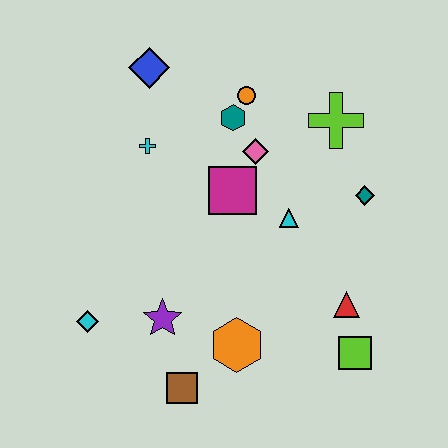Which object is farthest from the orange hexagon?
The blue diamond is farthest from the orange hexagon.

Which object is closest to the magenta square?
The pink diamond is closest to the magenta square.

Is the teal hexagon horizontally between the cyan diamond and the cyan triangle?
Yes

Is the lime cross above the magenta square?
Yes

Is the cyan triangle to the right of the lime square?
No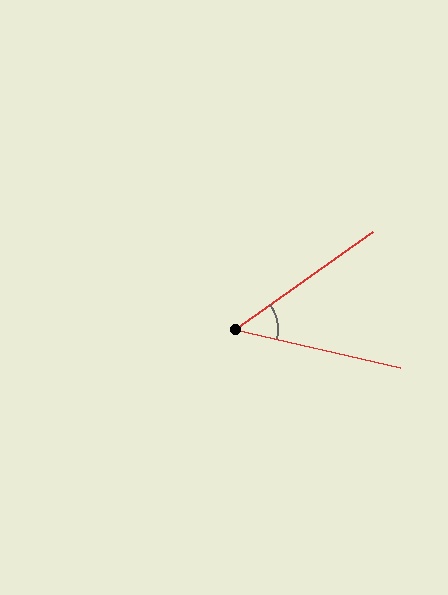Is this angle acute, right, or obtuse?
It is acute.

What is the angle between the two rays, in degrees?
Approximately 48 degrees.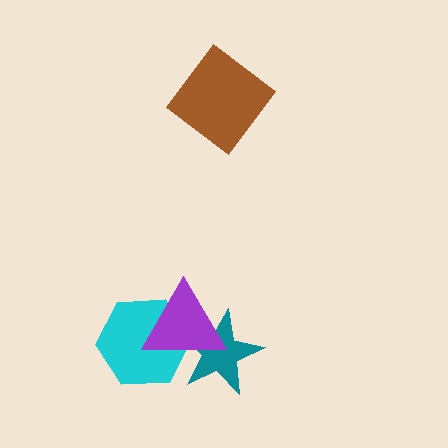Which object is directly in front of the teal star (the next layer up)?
The cyan hexagon is directly in front of the teal star.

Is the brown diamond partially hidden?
No, no other shape covers it.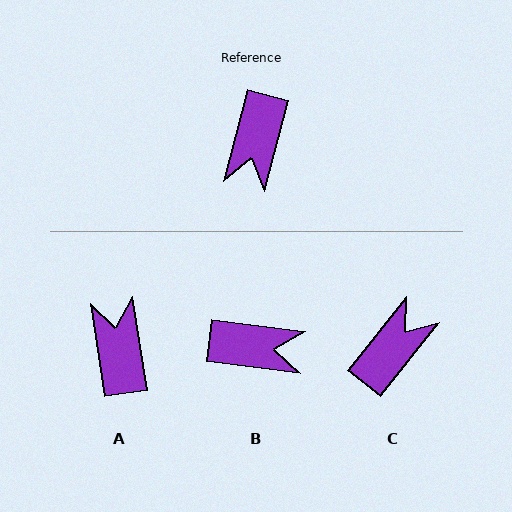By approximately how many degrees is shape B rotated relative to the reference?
Approximately 97 degrees counter-clockwise.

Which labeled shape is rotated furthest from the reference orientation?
A, about 156 degrees away.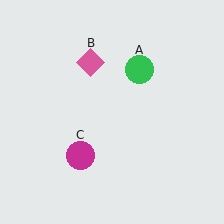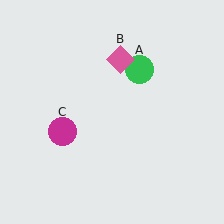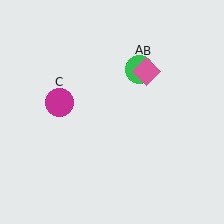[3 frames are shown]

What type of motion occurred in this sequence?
The pink diamond (object B), magenta circle (object C) rotated clockwise around the center of the scene.